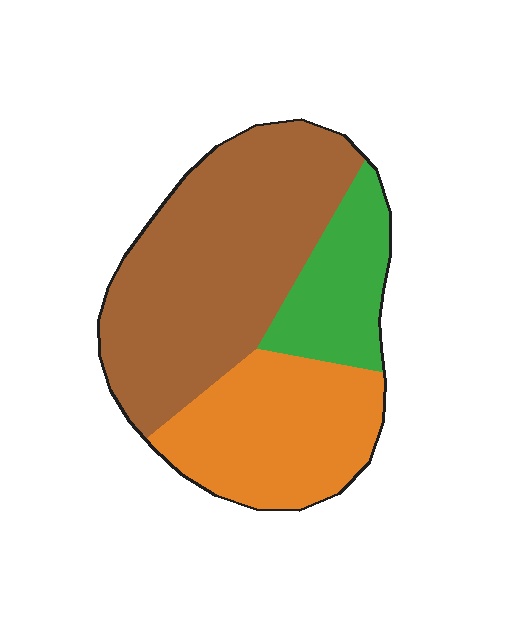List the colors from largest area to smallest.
From largest to smallest: brown, orange, green.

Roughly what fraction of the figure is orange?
Orange covers roughly 30% of the figure.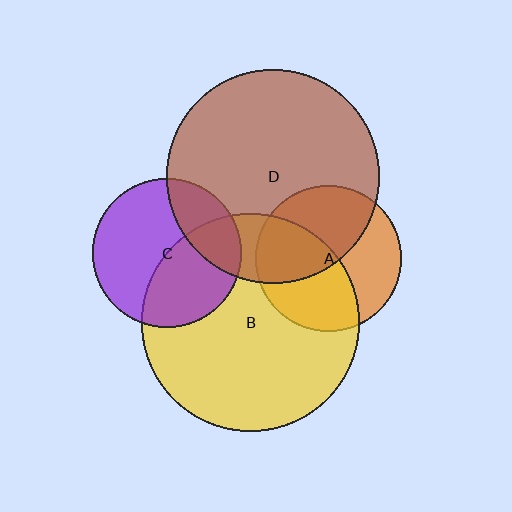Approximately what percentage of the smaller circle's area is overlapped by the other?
Approximately 45%.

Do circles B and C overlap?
Yes.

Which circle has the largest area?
Circle B (yellow).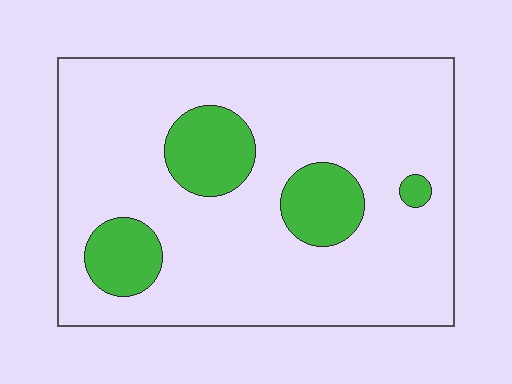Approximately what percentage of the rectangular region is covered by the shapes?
Approximately 15%.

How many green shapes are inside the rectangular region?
4.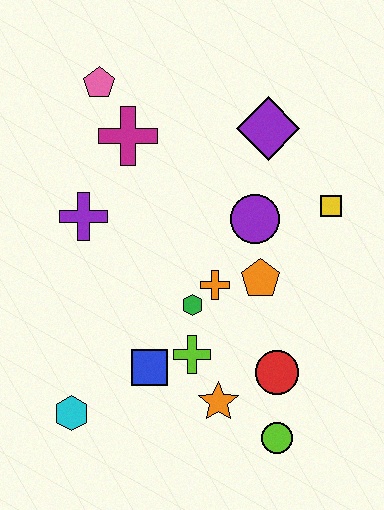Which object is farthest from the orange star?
The pink pentagon is farthest from the orange star.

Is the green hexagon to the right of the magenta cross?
Yes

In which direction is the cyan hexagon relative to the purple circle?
The cyan hexagon is below the purple circle.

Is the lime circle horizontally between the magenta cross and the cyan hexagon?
No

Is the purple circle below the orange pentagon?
No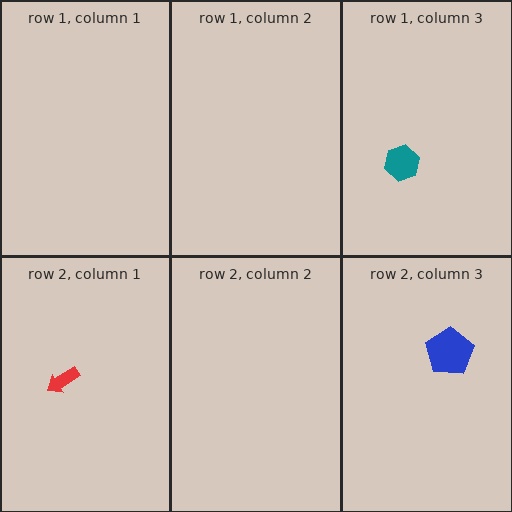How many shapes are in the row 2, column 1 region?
1.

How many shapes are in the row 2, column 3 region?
1.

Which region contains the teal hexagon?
The row 1, column 3 region.